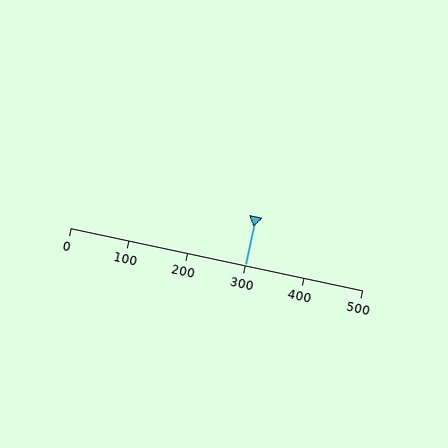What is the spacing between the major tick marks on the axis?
The major ticks are spaced 100 apart.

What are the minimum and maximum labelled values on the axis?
The axis runs from 0 to 500.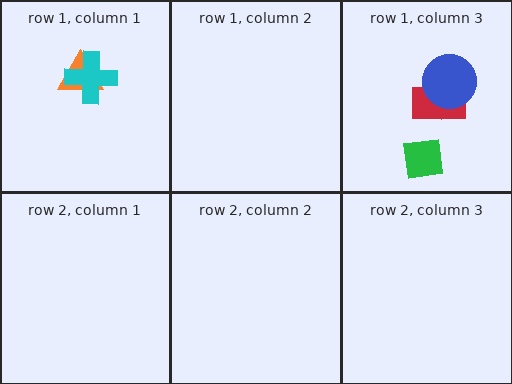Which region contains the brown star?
The row 1, column 3 region.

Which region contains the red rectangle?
The row 1, column 3 region.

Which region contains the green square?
The row 1, column 3 region.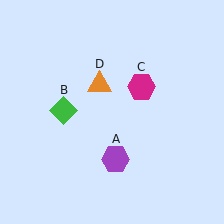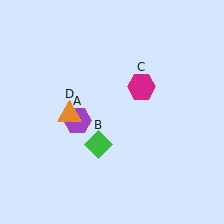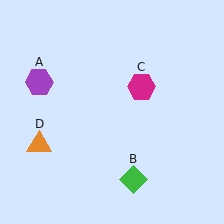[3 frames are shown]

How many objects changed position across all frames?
3 objects changed position: purple hexagon (object A), green diamond (object B), orange triangle (object D).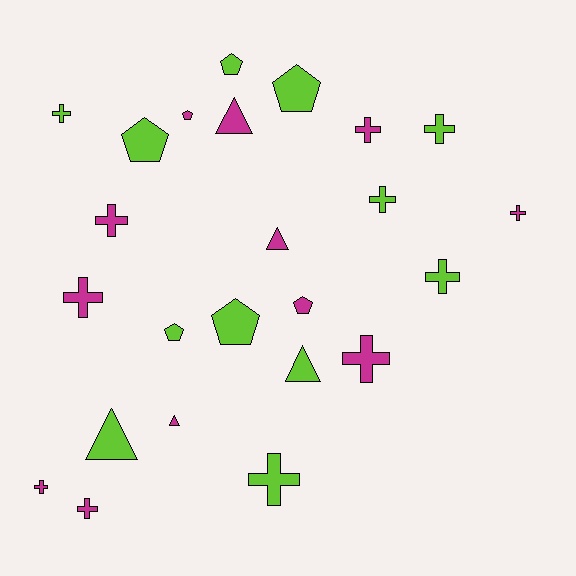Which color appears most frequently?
Lime, with 12 objects.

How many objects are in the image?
There are 24 objects.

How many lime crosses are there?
There are 5 lime crosses.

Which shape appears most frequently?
Cross, with 12 objects.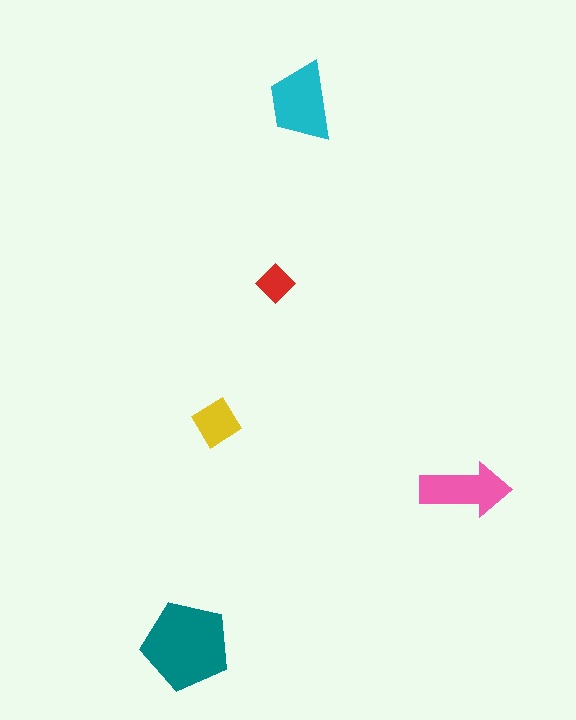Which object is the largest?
The teal pentagon.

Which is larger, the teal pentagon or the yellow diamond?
The teal pentagon.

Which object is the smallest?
The red diamond.